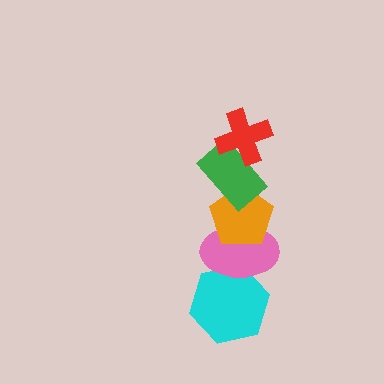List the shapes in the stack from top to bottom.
From top to bottom: the red cross, the green rectangle, the orange pentagon, the pink ellipse, the cyan hexagon.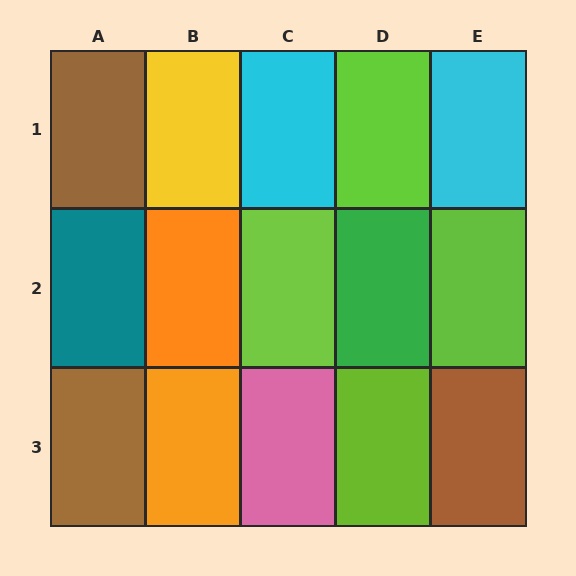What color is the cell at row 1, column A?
Brown.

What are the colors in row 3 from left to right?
Brown, orange, pink, lime, brown.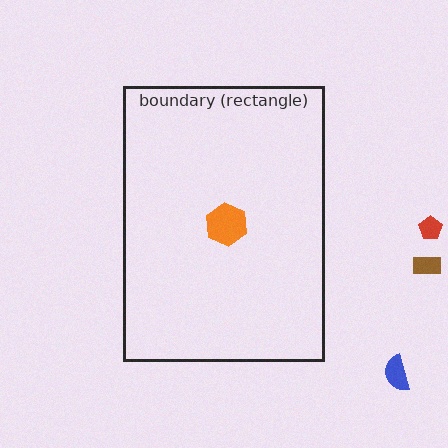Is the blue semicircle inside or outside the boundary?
Outside.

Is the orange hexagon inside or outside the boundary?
Inside.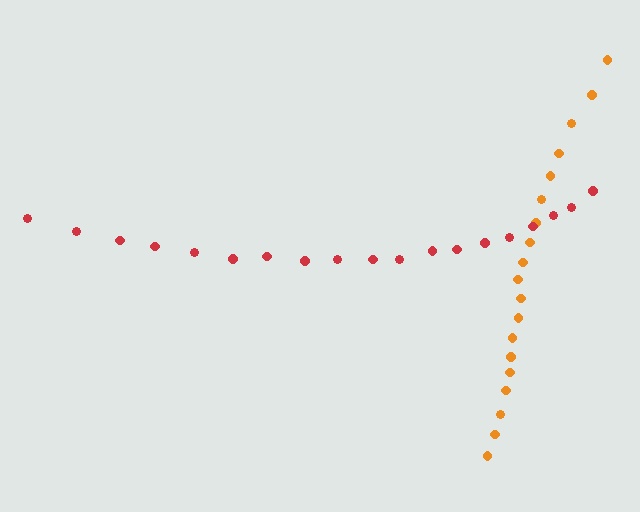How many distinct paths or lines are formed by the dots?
There are 2 distinct paths.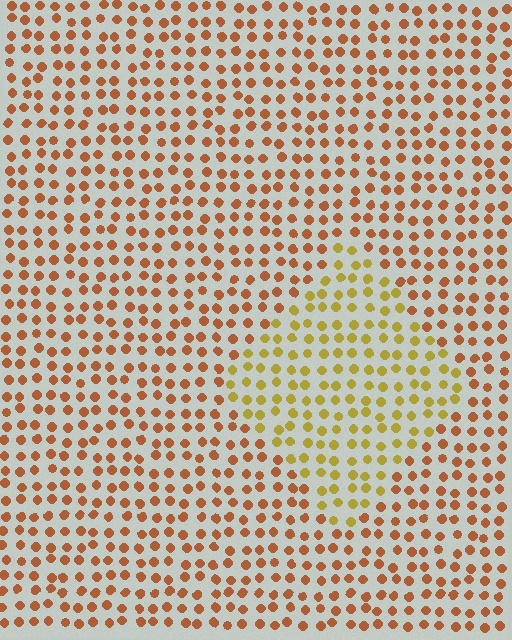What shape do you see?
I see a diamond.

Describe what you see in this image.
The image is filled with small brown elements in a uniform arrangement. A diamond-shaped region is visible where the elements are tinted to a slightly different hue, forming a subtle color boundary.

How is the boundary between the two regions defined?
The boundary is defined purely by a slight shift in hue (about 35 degrees). Spacing, size, and orientation are identical on both sides.